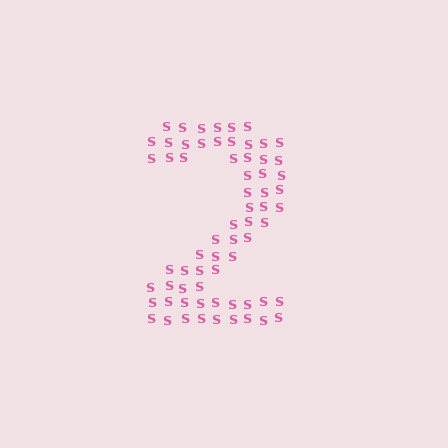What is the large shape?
The large shape is the digit 2.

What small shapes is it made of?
It is made of small letter S's.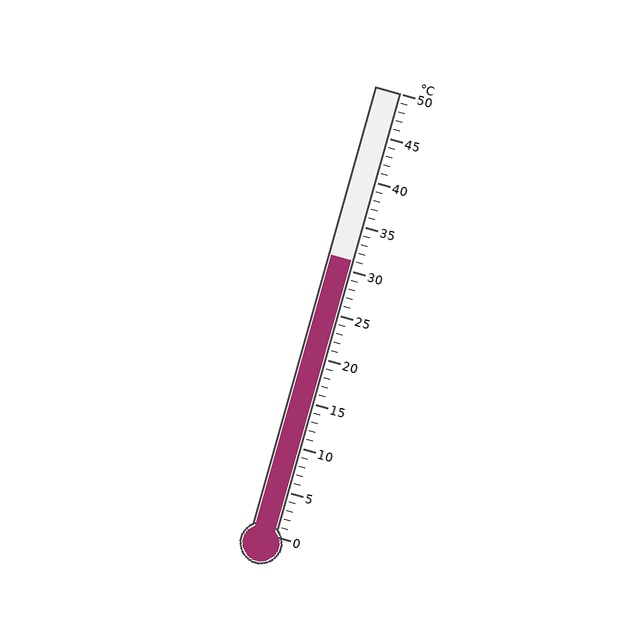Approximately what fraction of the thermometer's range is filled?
The thermometer is filled to approximately 60% of its range.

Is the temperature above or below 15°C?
The temperature is above 15°C.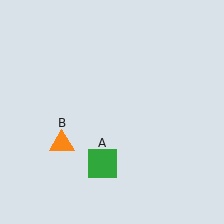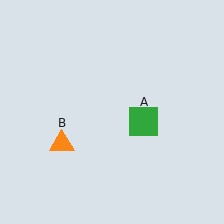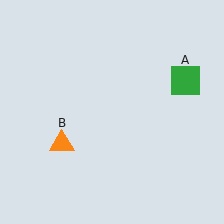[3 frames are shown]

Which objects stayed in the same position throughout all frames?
Orange triangle (object B) remained stationary.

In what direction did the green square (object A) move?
The green square (object A) moved up and to the right.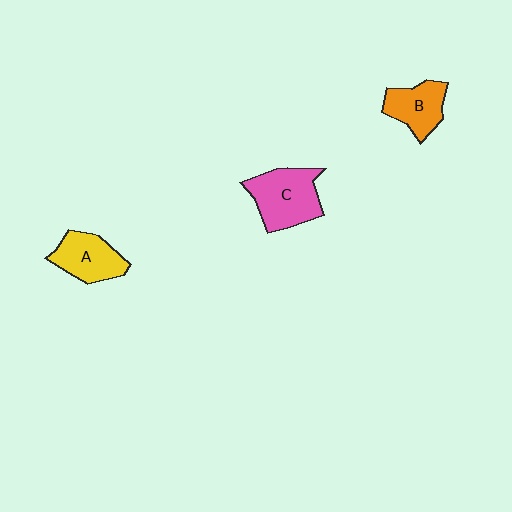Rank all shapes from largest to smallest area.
From largest to smallest: C (pink), A (yellow), B (orange).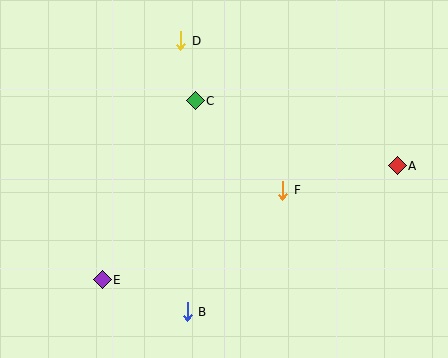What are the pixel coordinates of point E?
Point E is at (102, 280).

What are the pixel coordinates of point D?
Point D is at (181, 41).